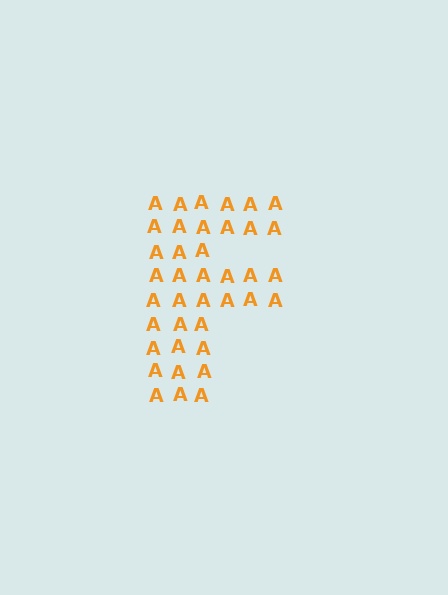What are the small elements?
The small elements are letter A's.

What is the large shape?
The large shape is the letter F.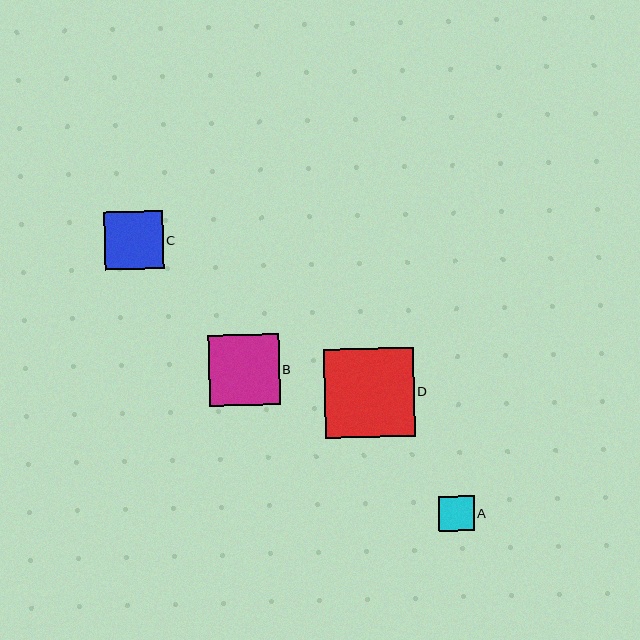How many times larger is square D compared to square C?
Square D is approximately 1.5 times the size of square C.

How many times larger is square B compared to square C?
Square B is approximately 1.2 times the size of square C.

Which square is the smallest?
Square A is the smallest with a size of approximately 35 pixels.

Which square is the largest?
Square D is the largest with a size of approximately 90 pixels.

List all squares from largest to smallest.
From largest to smallest: D, B, C, A.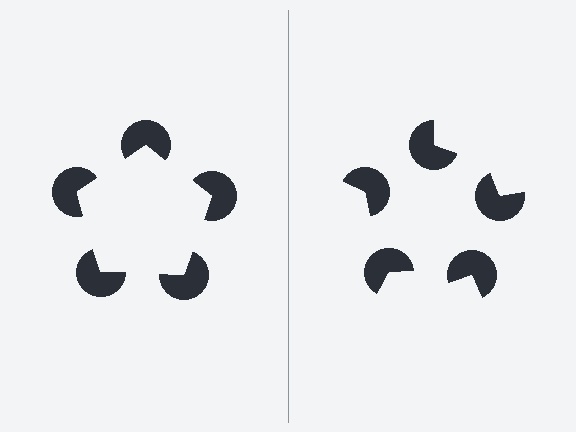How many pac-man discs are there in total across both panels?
10 — 5 on each side.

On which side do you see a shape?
An illusory pentagon appears on the left side. On the right side the wedge cuts are rotated, so no coherent shape forms.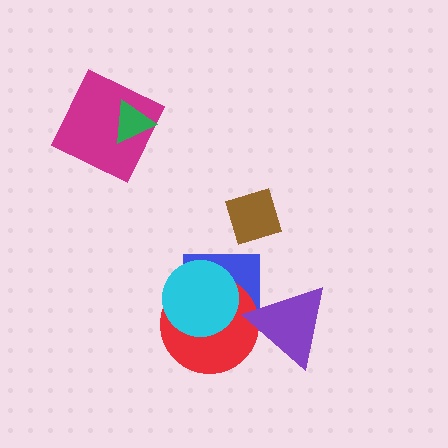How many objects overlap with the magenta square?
1 object overlaps with the magenta square.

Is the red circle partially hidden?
Yes, it is partially covered by another shape.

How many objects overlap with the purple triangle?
2 objects overlap with the purple triangle.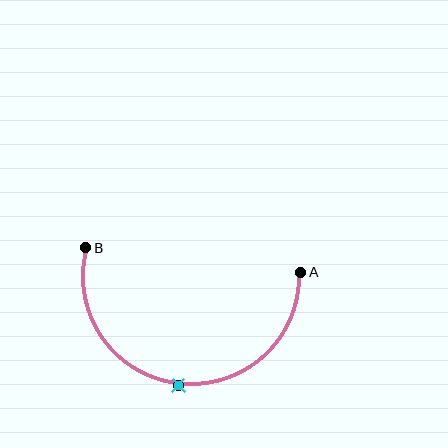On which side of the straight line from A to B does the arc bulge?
The arc bulges below the straight line connecting A and B.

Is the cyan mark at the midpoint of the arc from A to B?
Yes. The cyan mark lies on the arc at equal arc-length from both A and B — it is the arc midpoint.